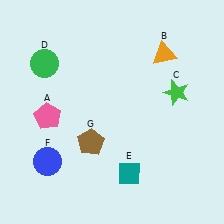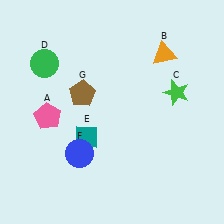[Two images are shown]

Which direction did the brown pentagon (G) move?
The brown pentagon (G) moved up.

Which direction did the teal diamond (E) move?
The teal diamond (E) moved left.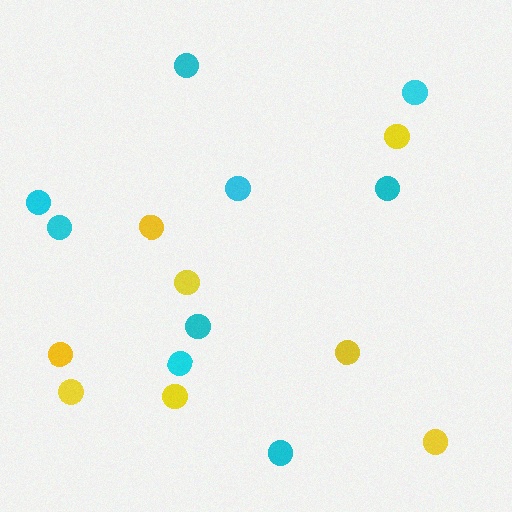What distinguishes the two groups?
There are 2 groups: one group of yellow circles (8) and one group of cyan circles (9).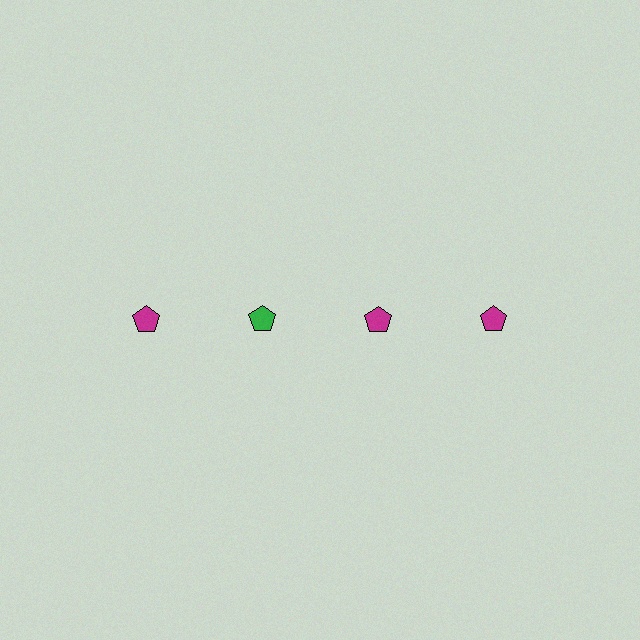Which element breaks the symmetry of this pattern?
The green pentagon in the top row, second from left column breaks the symmetry. All other shapes are magenta pentagons.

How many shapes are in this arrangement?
There are 4 shapes arranged in a grid pattern.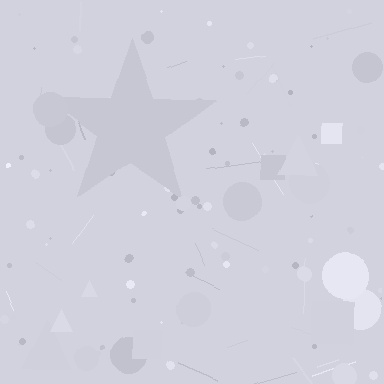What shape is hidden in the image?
A star is hidden in the image.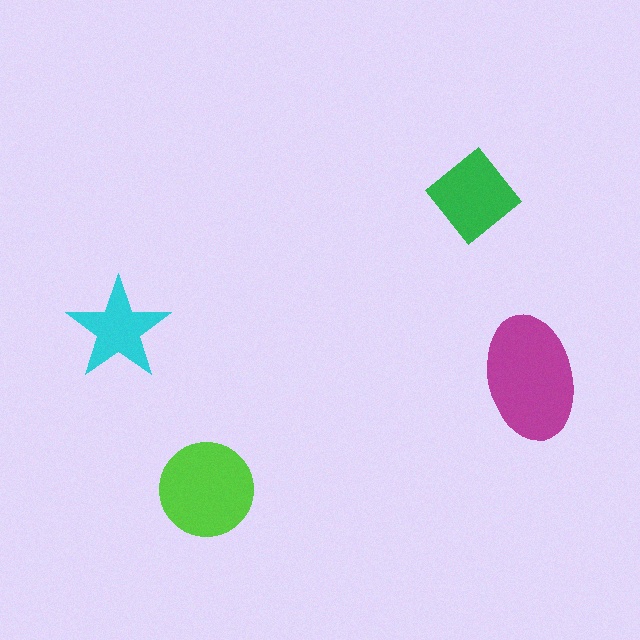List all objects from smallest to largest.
The cyan star, the green diamond, the lime circle, the magenta ellipse.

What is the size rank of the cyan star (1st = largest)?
4th.